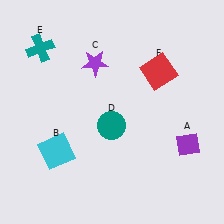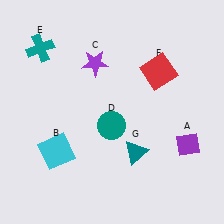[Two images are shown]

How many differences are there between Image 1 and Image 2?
There is 1 difference between the two images.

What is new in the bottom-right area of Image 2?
A teal triangle (G) was added in the bottom-right area of Image 2.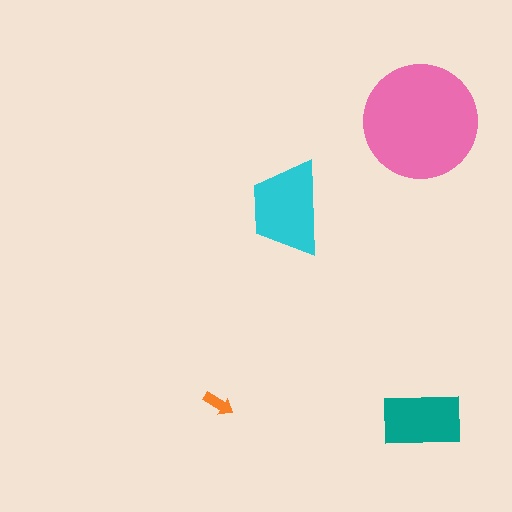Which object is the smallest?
The orange arrow.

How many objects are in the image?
There are 4 objects in the image.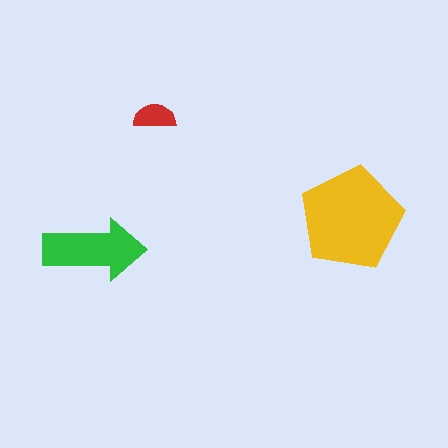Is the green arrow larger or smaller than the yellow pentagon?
Smaller.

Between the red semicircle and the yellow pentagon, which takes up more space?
The yellow pentagon.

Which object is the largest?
The yellow pentagon.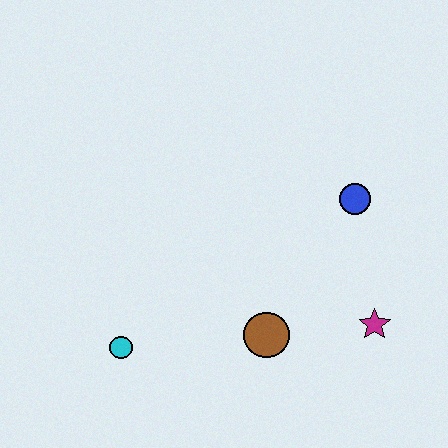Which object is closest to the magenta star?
The brown circle is closest to the magenta star.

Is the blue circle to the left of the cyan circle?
No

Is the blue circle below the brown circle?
No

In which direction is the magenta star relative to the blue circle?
The magenta star is below the blue circle.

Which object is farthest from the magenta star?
The cyan circle is farthest from the magenta star.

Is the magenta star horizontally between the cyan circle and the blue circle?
No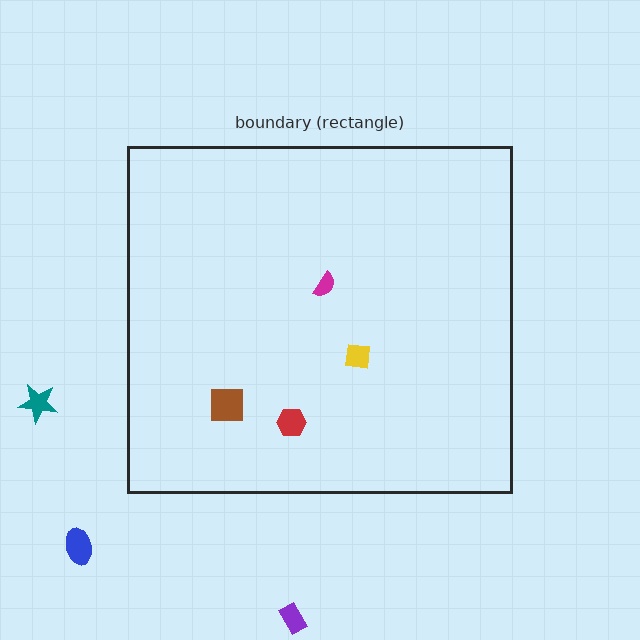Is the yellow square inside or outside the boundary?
Inside.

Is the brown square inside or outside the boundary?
Inside.